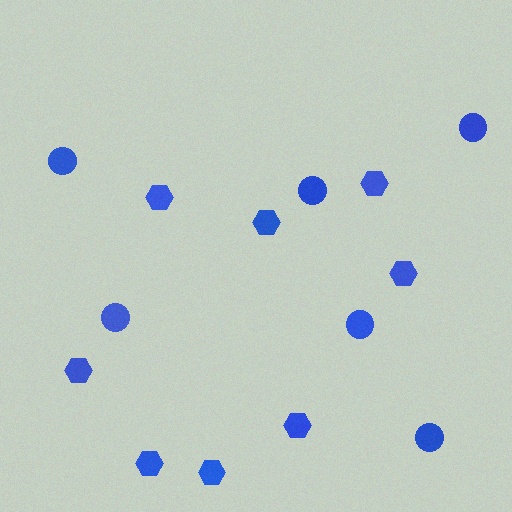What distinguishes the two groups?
There are 2 groups: one group of hexagons (8) and one group of circles (6).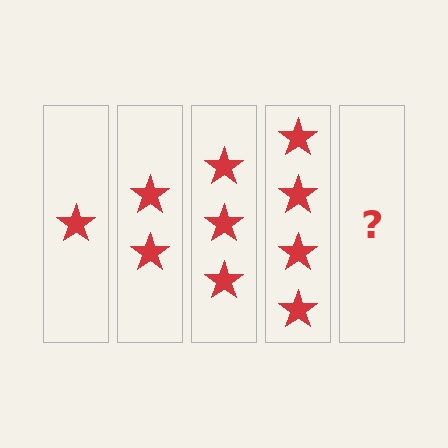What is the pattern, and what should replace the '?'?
The pattern is that each step adds one more star. The '?' should be 5 stars.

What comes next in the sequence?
The next element should be 5 stars.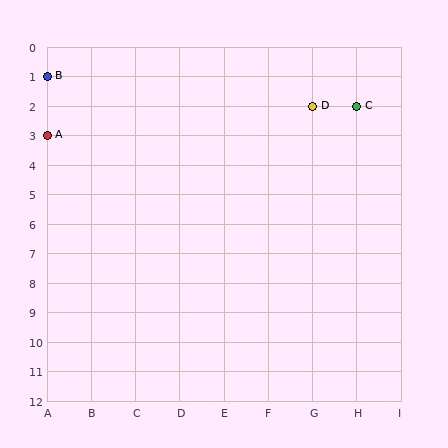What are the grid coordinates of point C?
Point C is at grid coordinates (H, 2).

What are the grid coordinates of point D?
Point D is at grid coordinates (G, 2).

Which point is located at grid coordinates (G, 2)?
Point D is at (G, 2).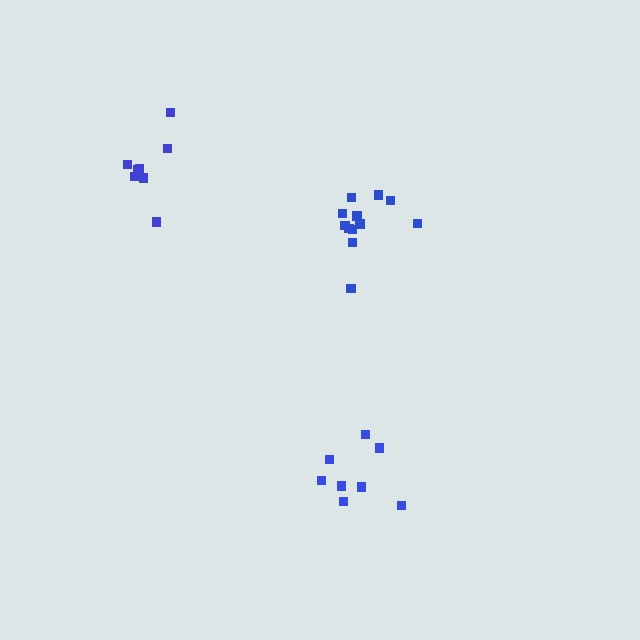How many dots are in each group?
Group 1: 8 dots, Group 2: 12 dots, Group 3: 8 dots (28 total).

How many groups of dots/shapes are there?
There are 3 groups.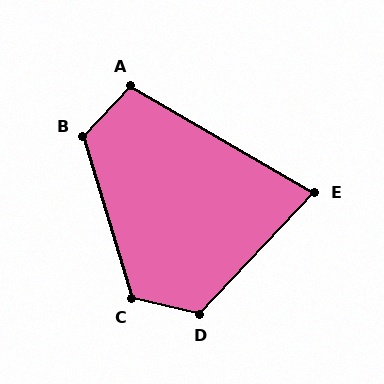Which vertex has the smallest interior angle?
E, at approximately 77 degrees.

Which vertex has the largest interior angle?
D, at approximately 120 degrees.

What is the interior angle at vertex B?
Approximately 120 degrees (obtuse).